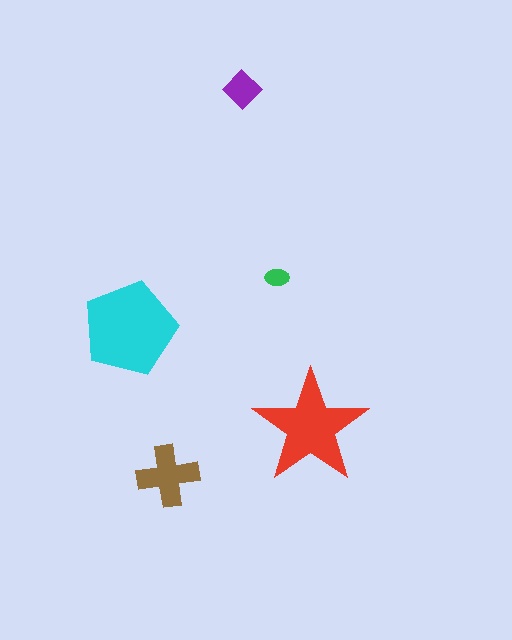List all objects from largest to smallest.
The cyan pentagon, the red star, the brown cross, the purple diamond, the green ellipse.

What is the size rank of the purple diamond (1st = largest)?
4th.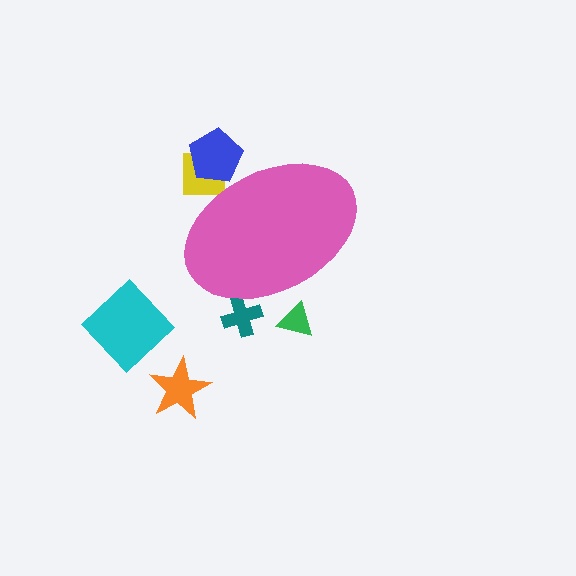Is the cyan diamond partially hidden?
No, the cyan diamond is fully visible.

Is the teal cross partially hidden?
Yes, the teal cross is partially hidden behind the pink ellipse.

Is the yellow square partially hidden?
Yes, the yellow square is partially hidden behind the pink ellipse.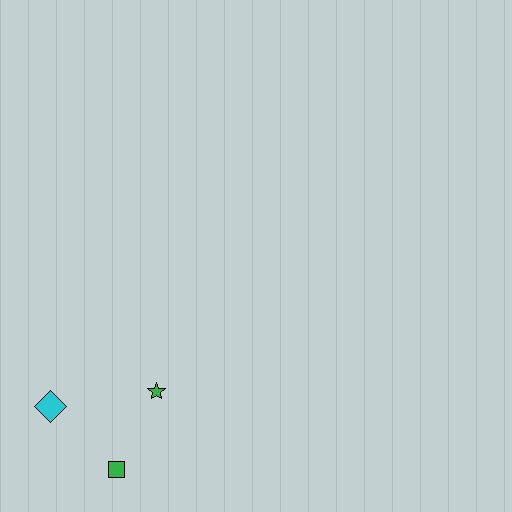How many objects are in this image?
There are 3 objects.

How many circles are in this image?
There are no circles.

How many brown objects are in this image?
There are no brown objects.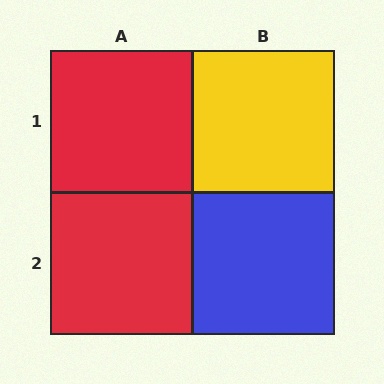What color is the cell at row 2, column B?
Blue.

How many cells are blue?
1 cell is blue.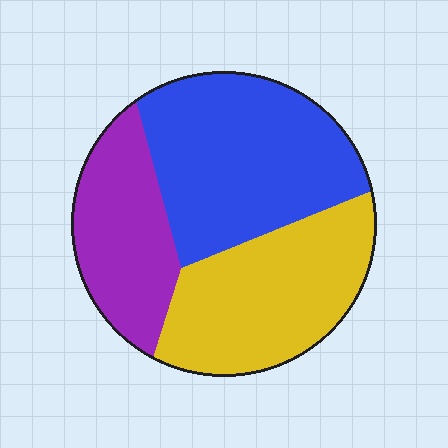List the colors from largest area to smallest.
From largest to smallest: blue, yellow, purple.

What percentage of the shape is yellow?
Yellow covers 35% of the shape.